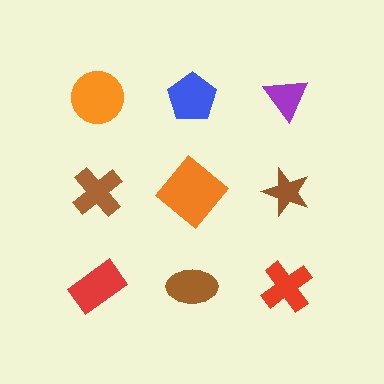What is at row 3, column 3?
A red cross.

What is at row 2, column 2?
An orange diamond.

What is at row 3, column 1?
A red rectangle.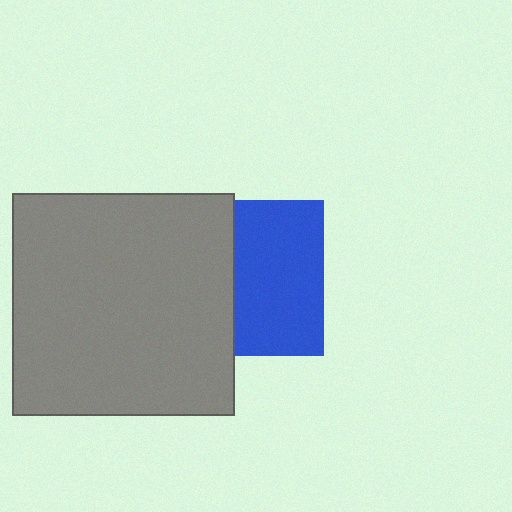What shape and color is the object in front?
The object in front is a gray square.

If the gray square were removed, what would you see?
You would see the complete blue square.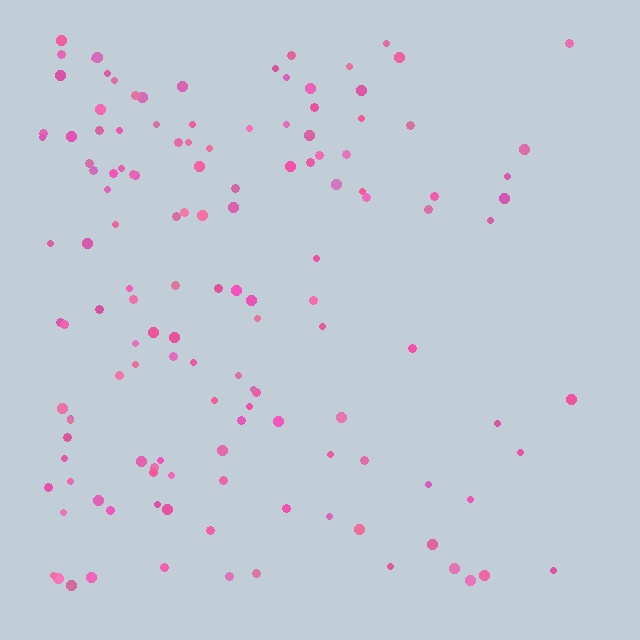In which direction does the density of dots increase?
From right to left, with the left side densest.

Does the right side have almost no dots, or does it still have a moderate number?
Still a moderate number, just noticeably fewer than the left.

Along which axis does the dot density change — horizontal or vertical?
Horizontal.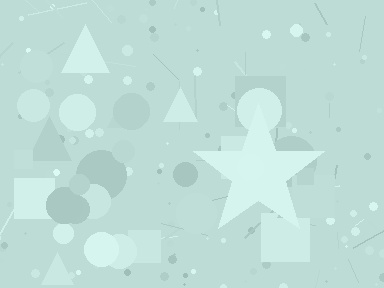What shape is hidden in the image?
A star is hidden in the image.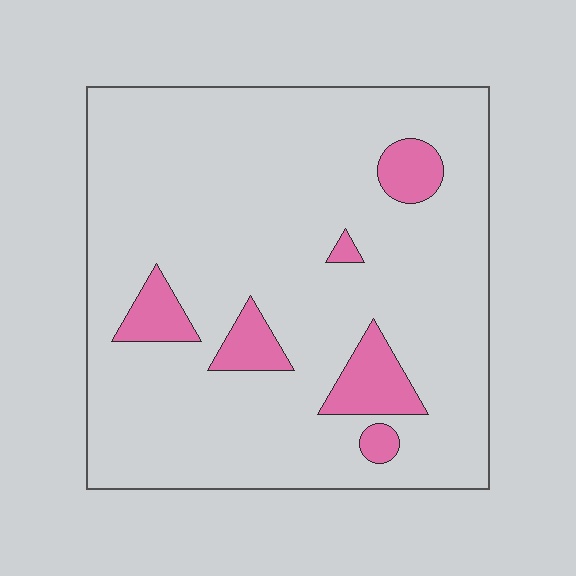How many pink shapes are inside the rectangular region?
6.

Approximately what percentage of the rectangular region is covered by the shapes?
Approximately 10%.